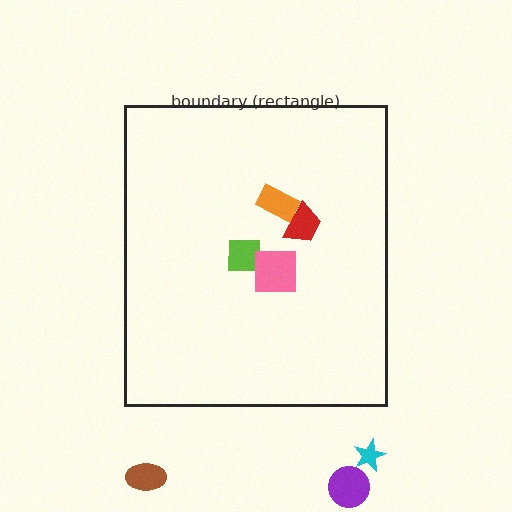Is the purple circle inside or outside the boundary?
Outside.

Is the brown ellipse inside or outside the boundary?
Outside.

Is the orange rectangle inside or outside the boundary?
Inside.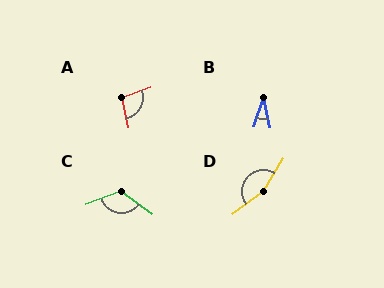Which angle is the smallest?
B, at approximately 29 degrees.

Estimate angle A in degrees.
Approximately 99 degrees.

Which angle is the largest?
D, at approximately 158 degrees.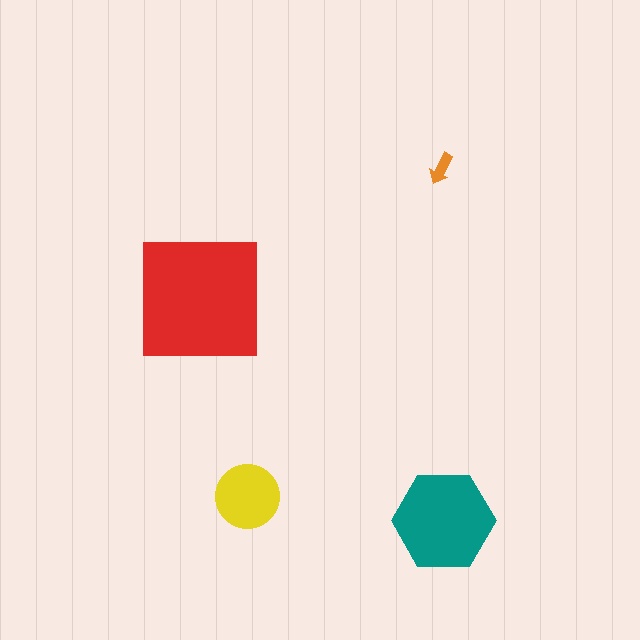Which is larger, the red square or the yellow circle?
The red square.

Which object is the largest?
The red square.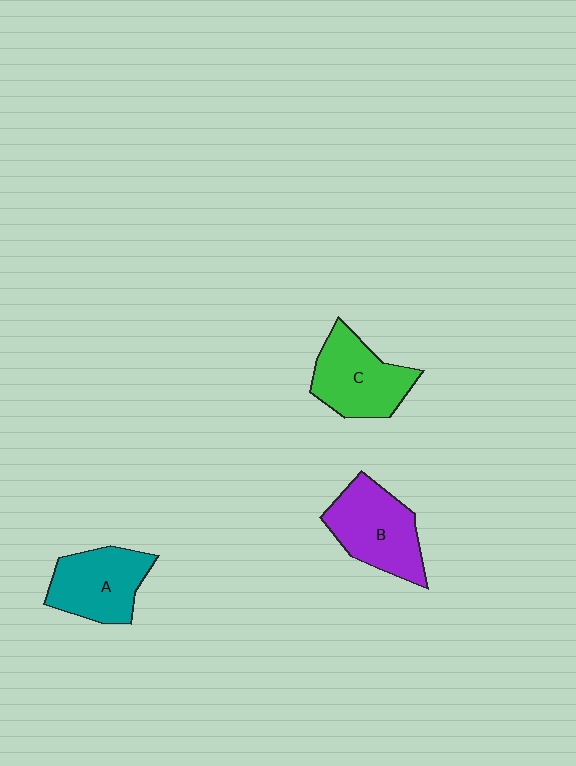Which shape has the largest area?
Shape B (purple).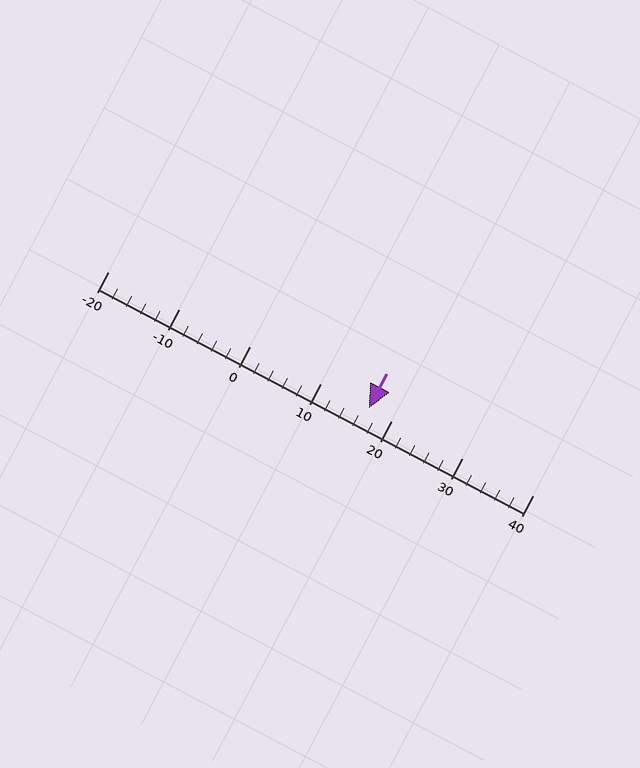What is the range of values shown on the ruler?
The ruler shows values from -20 to 40.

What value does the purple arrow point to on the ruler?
The purple arrow points to approximately 17.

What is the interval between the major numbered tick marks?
The major tick marks are spaced 10 units apart.